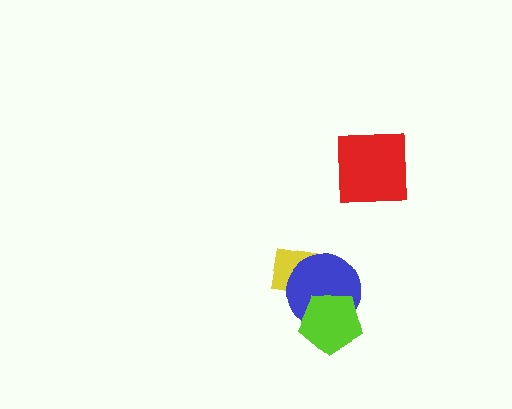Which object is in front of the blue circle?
The lime pentagon is in front of the blue circle.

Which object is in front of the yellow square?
The blue circle is in front of the yellow square.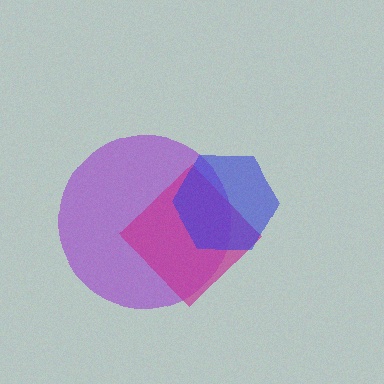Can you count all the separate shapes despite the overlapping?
Yes, there are 3 separate shapes.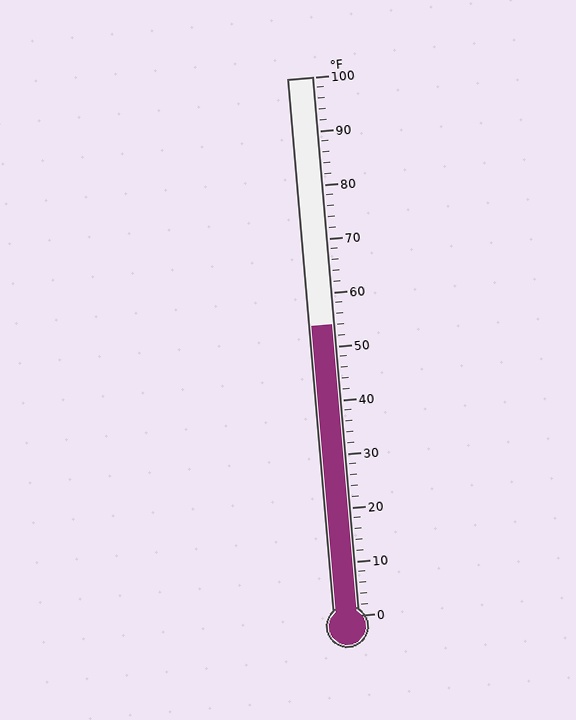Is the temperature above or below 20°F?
The temperature is above 20°F.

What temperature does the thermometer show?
The thermometer shows approximately 54°F.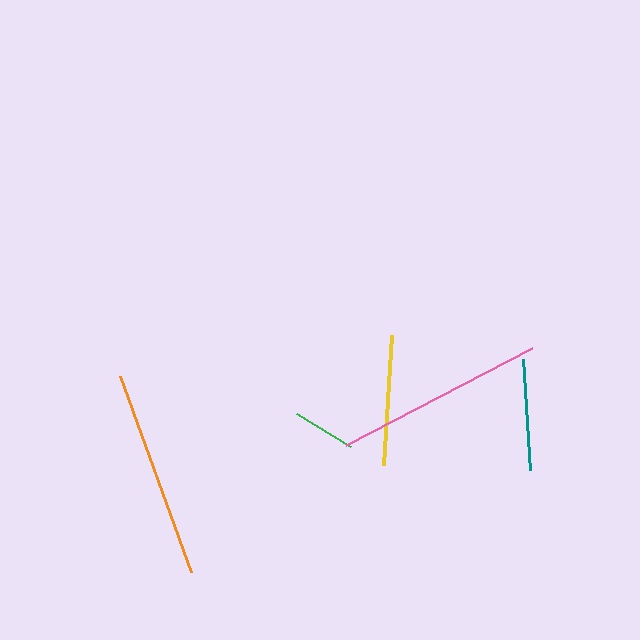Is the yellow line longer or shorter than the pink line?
The pink line is longer than the yellow line.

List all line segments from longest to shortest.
From longest to shortest: pink, orange, yellow, teal, green.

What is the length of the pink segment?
The pink segment is approximately 209 pixels long.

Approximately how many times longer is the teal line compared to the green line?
The teal line is approximately 1.7 times the length of the green line.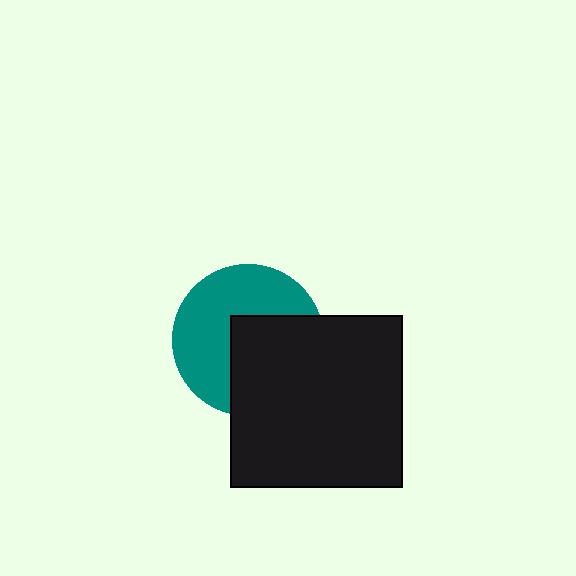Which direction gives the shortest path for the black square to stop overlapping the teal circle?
Moving toward the lower-right gives the shortest separation.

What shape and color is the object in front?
The object in front is a black square.